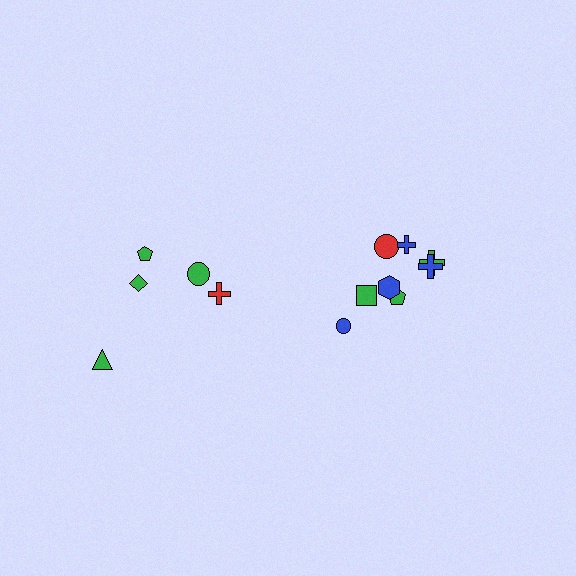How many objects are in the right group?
There are 8 objects.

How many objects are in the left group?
There are 5 objects.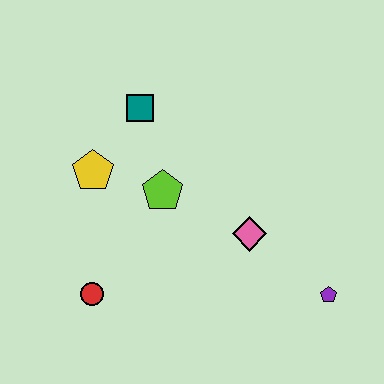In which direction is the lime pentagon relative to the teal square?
The lime pentagon is below the teal square.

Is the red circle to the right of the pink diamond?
No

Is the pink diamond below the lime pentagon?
Yes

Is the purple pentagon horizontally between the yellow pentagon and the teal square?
No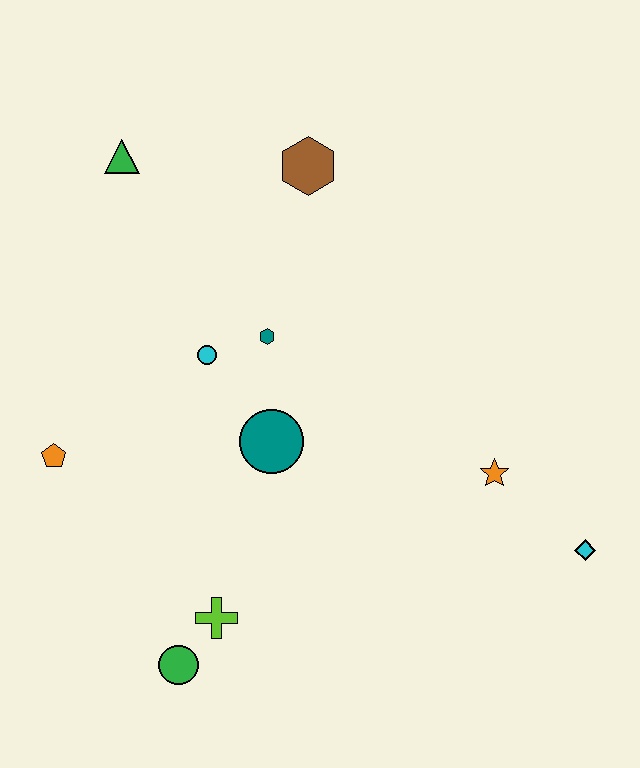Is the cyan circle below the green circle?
No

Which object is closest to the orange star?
The cyan diamond is closest to the orange star.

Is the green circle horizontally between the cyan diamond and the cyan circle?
No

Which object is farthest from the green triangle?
The cyan diamond is farthest from the green triangle.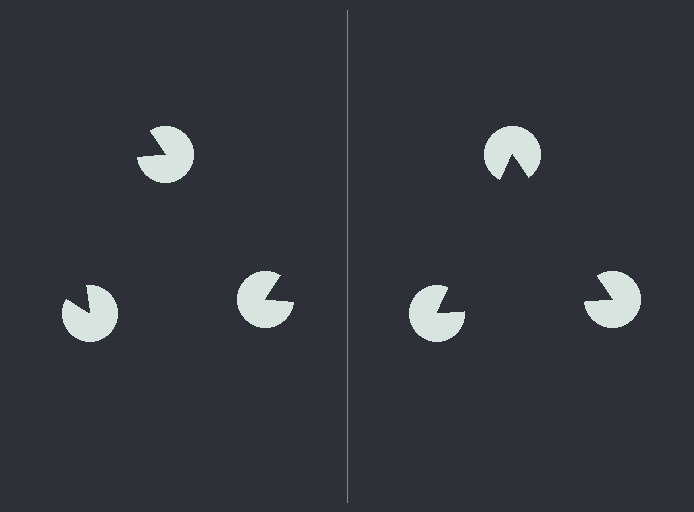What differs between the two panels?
The pac-man discs are positioned identically on both sides; only the wedge orientations differ. On the right they align to a triangle; on the left they are misaligned.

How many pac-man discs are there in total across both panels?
6 — 3 on each side.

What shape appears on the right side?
An illusory triangle.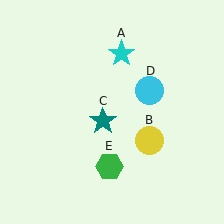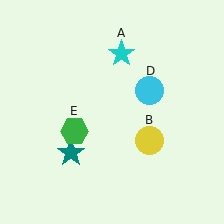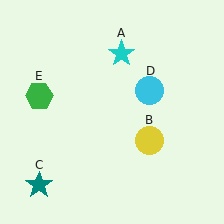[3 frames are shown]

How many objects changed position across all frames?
2 objects changed position: teal star (object C), green hexagon (object E).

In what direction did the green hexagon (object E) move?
The green hexagon (object E) moved up and to the left.